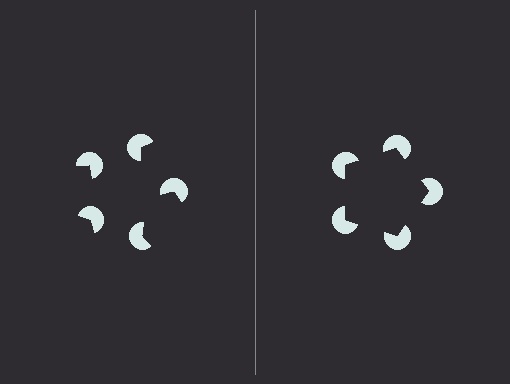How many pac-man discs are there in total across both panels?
10 — 5 on each side.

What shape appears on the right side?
An illusory pentagon.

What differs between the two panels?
The pac-man discs are positioned identically on both sides; only the wedge orientations differ. On the right they align to a pentagon; on the left they are misaligned.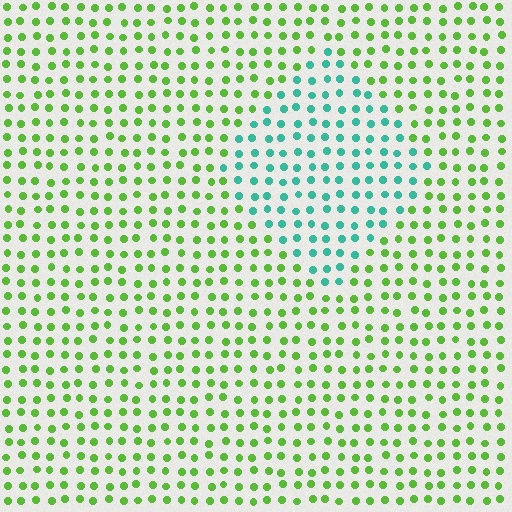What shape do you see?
I see a diamond.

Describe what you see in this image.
The image is filled with small lime elements in a uniform arrangement. A diamond-shaped region is visible where the elements are tinted to a slightly different hue, forming a subtle color boundary.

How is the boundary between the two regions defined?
The boundary is defined purely by a slight shift in hue (about 62 degrees). Spacing, size, and orientation are identical on both sides.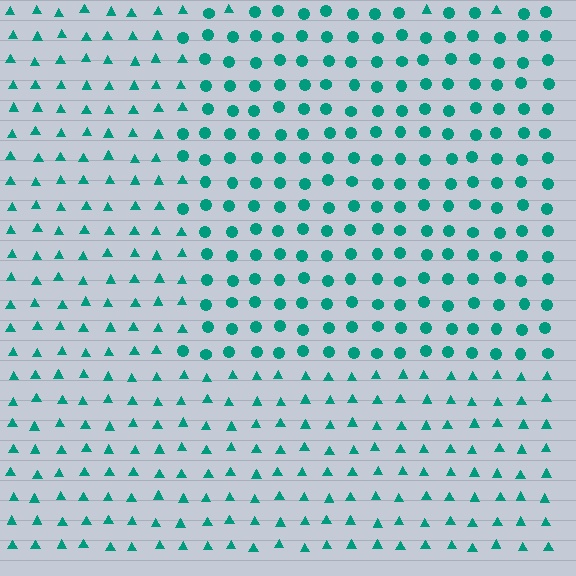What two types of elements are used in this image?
The image uses circles inside the rectangle region and triangles outside it.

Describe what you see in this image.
The image is filled with small teal elements arranged in a uniform grid. A rectangle-shaped region contains circles, while the surrounding area contains triangles. The boundary is defined purely by the change in element shape.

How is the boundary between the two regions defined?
The boundary is defined by a change in element shape: circles inside vs. triangles outside. All elements share the same color and spacing.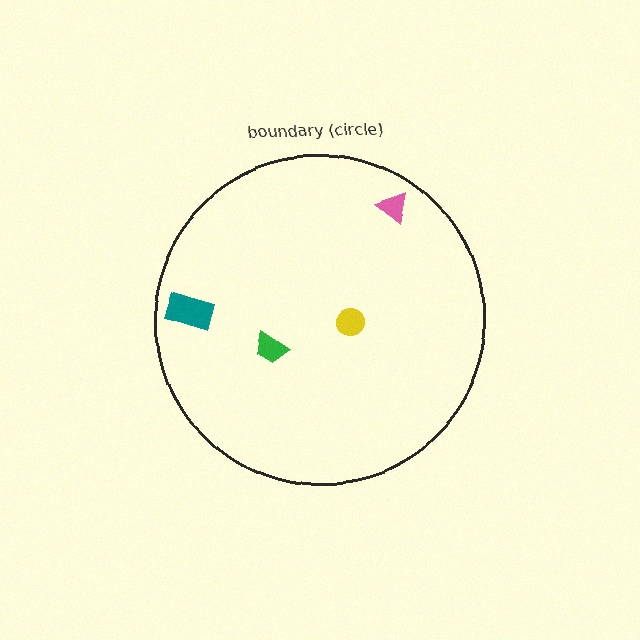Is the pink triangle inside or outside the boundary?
Inside.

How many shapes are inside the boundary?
4 inside, 0 outside.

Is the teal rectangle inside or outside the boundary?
Inside.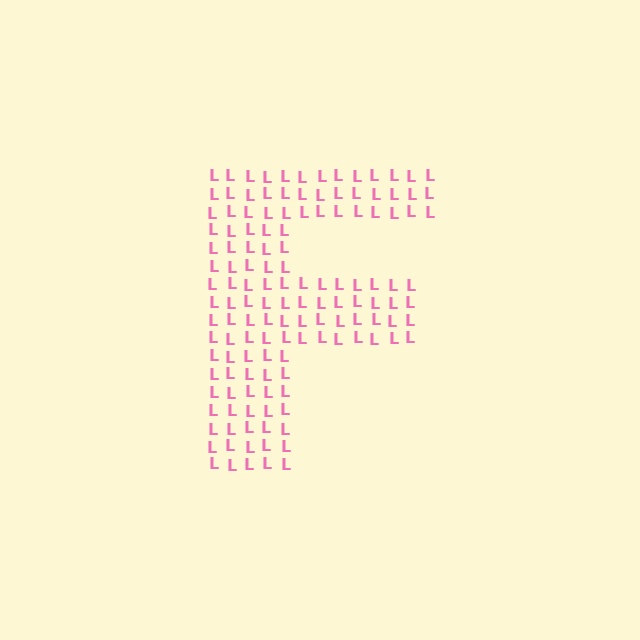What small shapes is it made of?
It is made of small letter L's.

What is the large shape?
The large shape is the letter F.